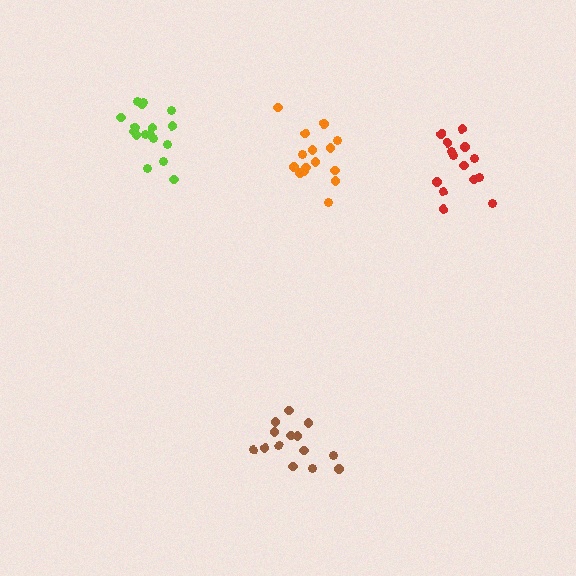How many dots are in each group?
Group 1: 17 dots, Group 2: 15 dots, Group 3: 14 dots, Group 4: 14 dots (60 total).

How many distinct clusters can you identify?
There are 4 distinct clusters.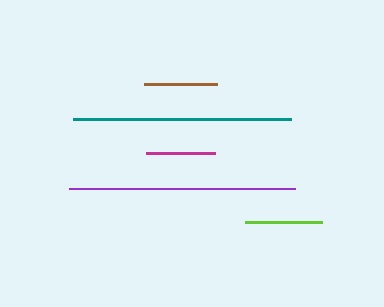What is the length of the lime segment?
The lime segment is approximately 77 pixels long.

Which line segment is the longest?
The purple line is the longest at approximately 226 pixels.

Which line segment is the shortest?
The magenta line is the shortest at approximately 68 pixels.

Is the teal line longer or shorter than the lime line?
The teal line is longer than the lime line.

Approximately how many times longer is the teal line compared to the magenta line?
The teal line is approximately 3.2 times the length of the magenta line.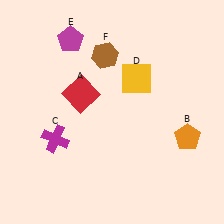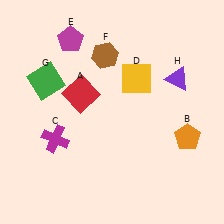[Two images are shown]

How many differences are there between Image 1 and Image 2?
There are 2 differences between the two images.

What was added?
A green square (G), a purple triangle (H) were added in Image 2.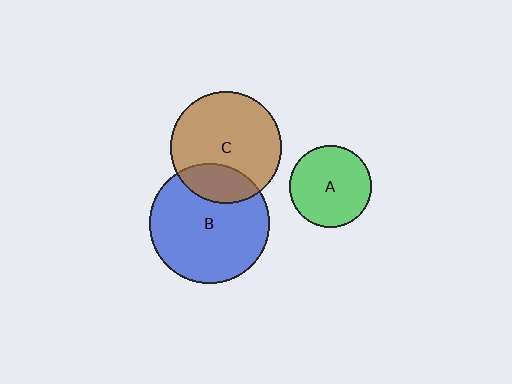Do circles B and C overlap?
Yes.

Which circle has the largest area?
Circle B (blue).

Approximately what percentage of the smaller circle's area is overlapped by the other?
Approximately 25%.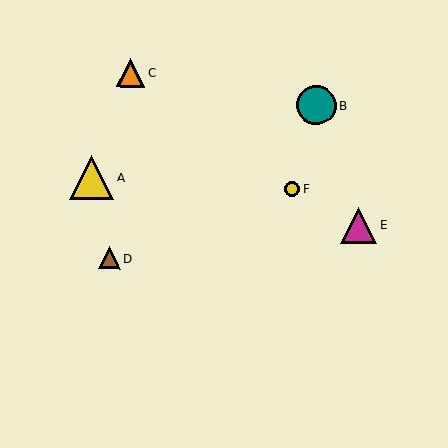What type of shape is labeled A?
Shape A is a yellow triangle.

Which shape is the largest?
The yellow triangle (labeled A) is the largest.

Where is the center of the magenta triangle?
The center of the magenta triangle is at (359, 225).